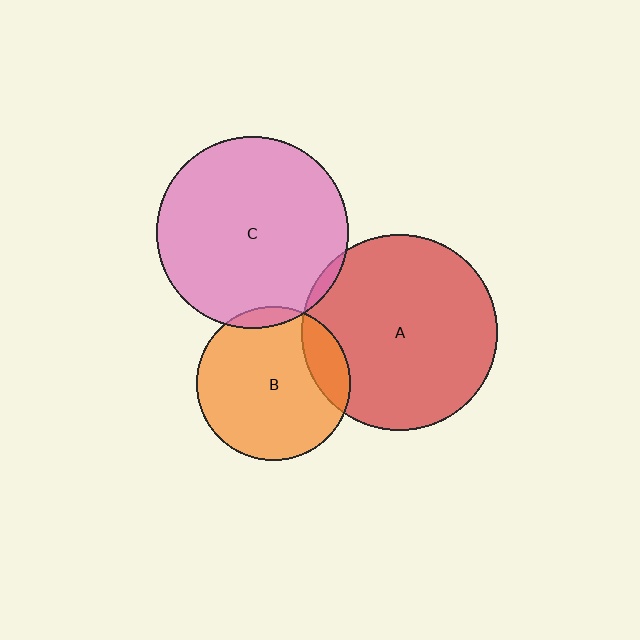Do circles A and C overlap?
Yes.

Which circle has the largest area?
Circle A (red).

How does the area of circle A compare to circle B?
Approximately 1.6 times.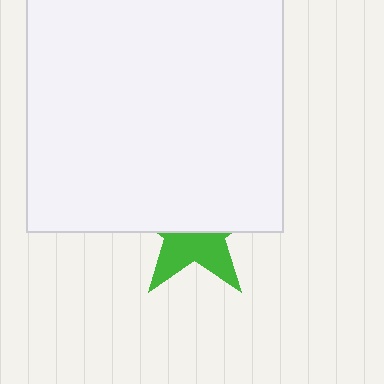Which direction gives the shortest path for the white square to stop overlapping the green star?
Moving up gives the shortest separation.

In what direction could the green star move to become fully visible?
The green star could move down. That would shift it out from behind the white square entirely.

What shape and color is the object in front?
The object in front is a white square.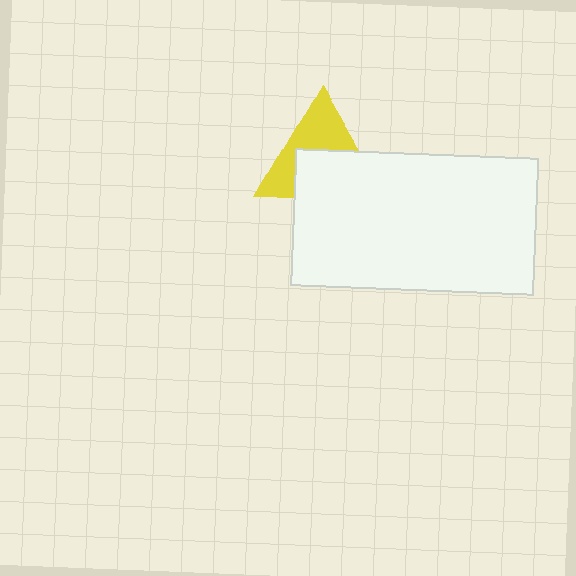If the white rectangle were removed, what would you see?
You would see the complete yellow triangle.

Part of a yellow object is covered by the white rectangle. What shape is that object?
It is a triangle.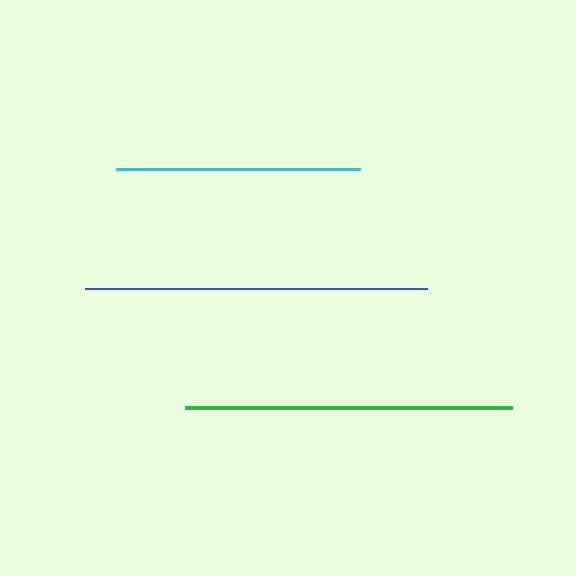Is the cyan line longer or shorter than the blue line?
The blue line is longer than the cyan line.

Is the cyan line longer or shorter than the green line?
The green line is longer than the cyan line.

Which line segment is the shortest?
The cyan line is the shortest at approximately 244 pixels.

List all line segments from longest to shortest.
From longest to shortest: blue, green, cyan.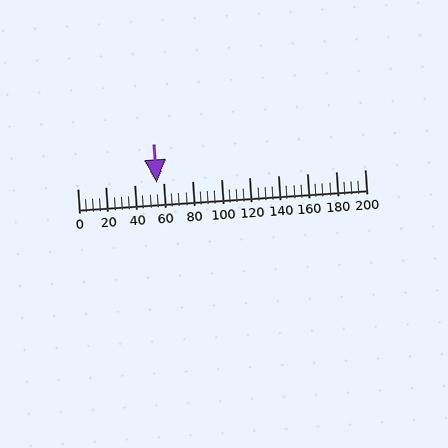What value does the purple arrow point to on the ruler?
The purple arrow points to approximately 55.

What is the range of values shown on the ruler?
The ruler shows values from 0 to 200.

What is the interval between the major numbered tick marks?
The major tick marks are spaced 20 units apart.